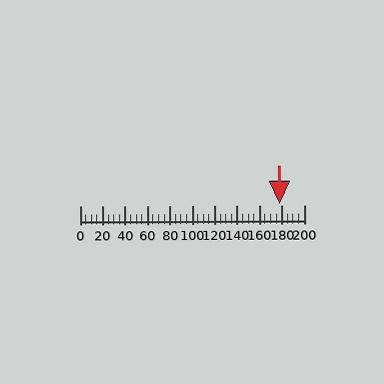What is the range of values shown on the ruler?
The ruler shows values from 0 to 200.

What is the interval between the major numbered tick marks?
The major tick marks are spaced 20 units apart.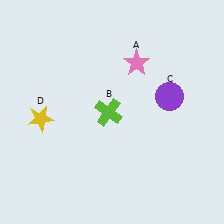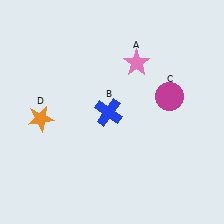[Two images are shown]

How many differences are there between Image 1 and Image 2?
There are 3 differences between the two images.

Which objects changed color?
B changed from lime to blue. C changed from purple to magenta. D changed from yellow to orange.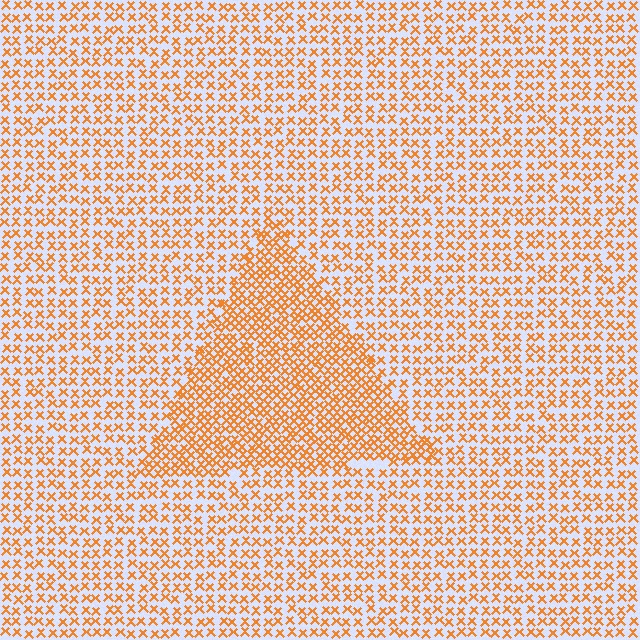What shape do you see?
I see a triangle.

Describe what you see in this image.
The image contains small orange elements arranged at two different densities. A triangle-shaped region is visible where the elements are more densely packed than the surrounding area.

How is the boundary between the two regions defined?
The boundary is defined by a change in element density (approximately 1.8x ratio). All elements are the same color, size, and shape.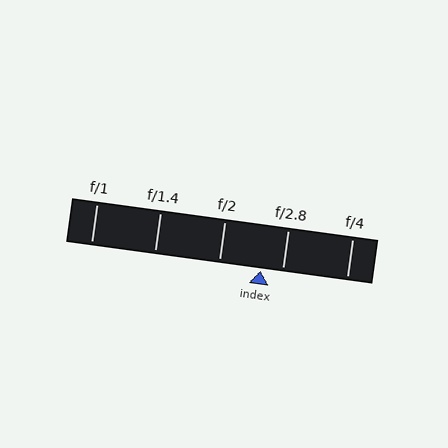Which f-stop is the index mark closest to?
The index mark is closest to f/2.8.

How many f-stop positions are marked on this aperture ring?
There are 5 f-stop positions marked.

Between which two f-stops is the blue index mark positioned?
The index mark is between f/2 and f/2.8.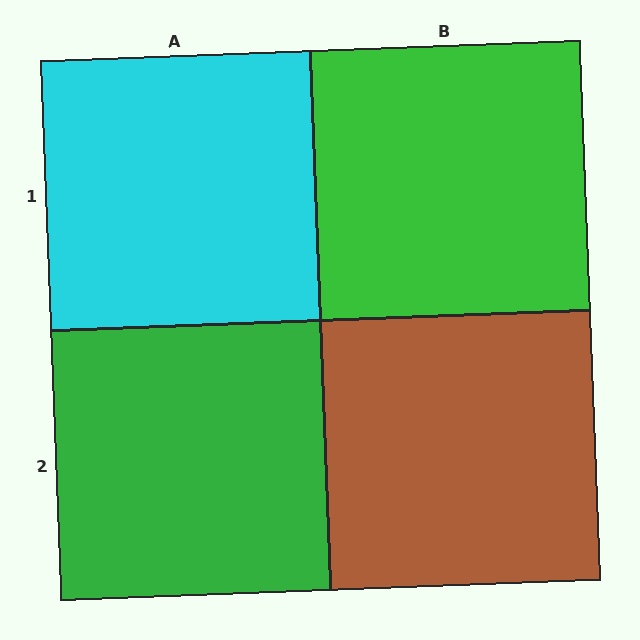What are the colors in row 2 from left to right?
Green, brown.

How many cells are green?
2 cells are green.